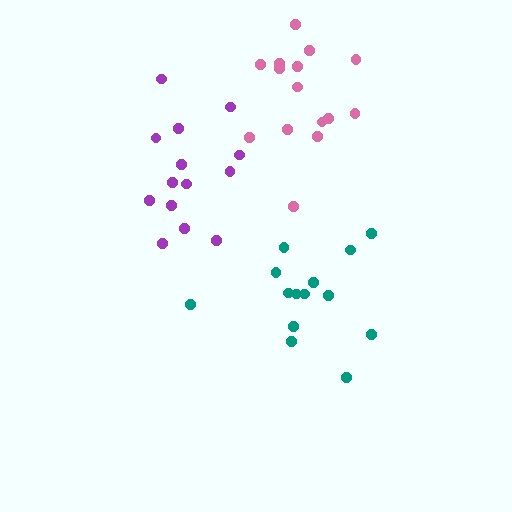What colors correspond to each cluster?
The clusters are colored: purple, pink, teal.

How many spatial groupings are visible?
There are 3 spatial groupings.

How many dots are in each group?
Group 1: 14 dots, Group 2: 15 dots, Group 3: 14 dots (43 total).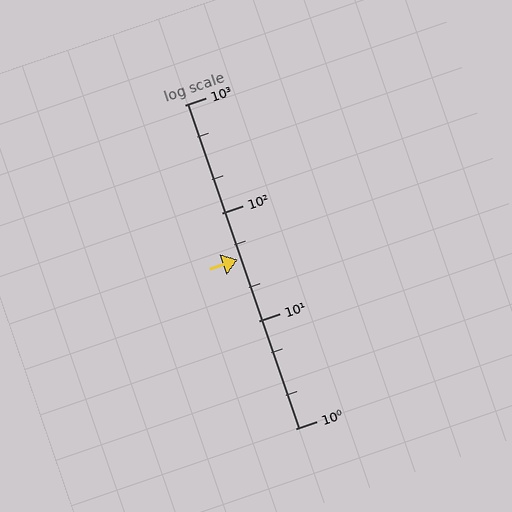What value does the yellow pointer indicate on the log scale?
The pointer indicates approximately 37.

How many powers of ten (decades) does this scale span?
The scale spans 3 decades, from 1 to 1000.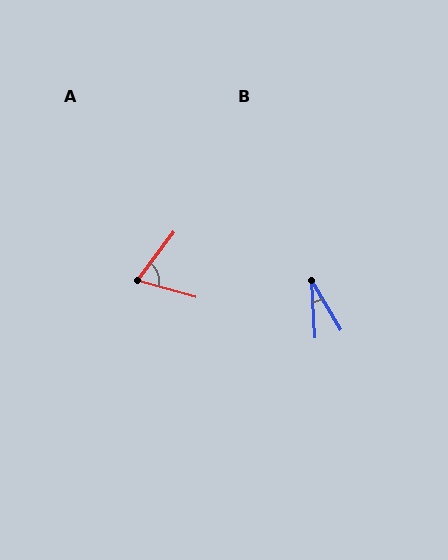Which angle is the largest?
A, at approximately 69 degrees.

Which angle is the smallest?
B, at approximately 27 degrees.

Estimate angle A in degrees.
Approximately 69 degrees.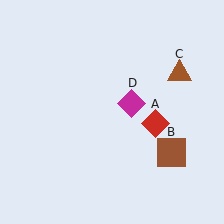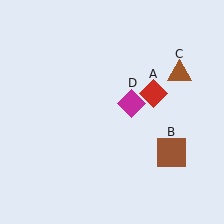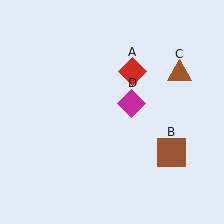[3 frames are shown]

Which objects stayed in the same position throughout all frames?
Brown square (object B) and brown triangle (object C) and magenta diamond (object D) remained stationary.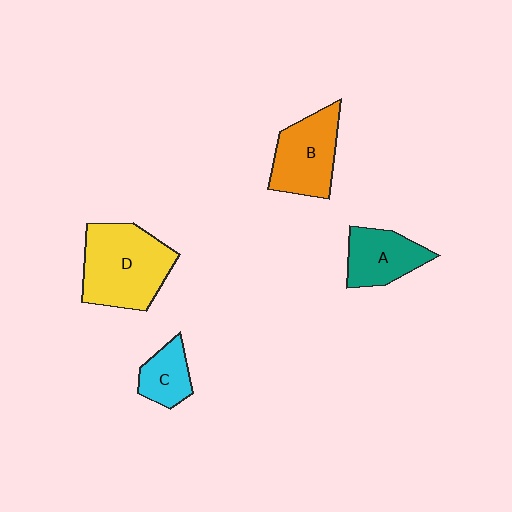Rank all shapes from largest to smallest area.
From largest to smallest: D (yellow), B (orange), A (teal), C (cyan).